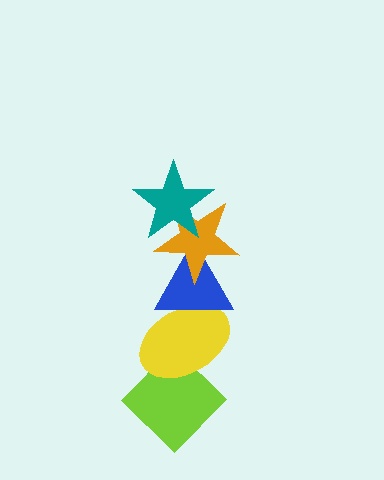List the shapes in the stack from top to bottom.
From top to bottom: the teal star, the orange star, the blue triangle, the yellow ellipse, the lime diamond.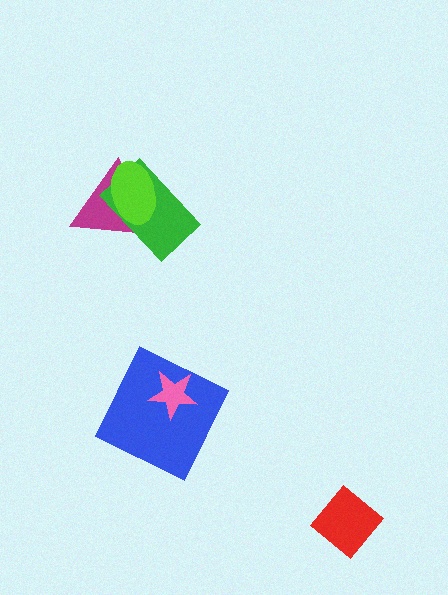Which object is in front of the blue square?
The pink star is in front of the blue square.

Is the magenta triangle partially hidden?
Yes, it is partially covered by another shape.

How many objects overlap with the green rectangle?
2 objects overlap with the green rectangle.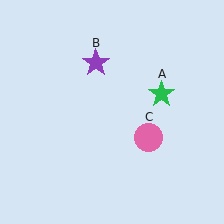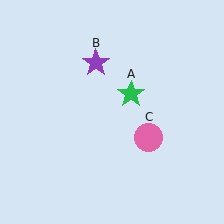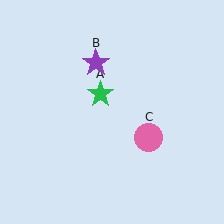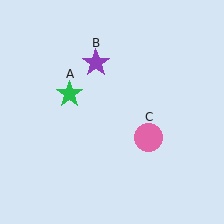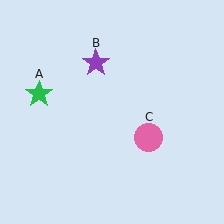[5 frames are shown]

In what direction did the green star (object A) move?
The green star (object A) moved left.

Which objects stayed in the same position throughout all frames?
Purple star (object B) and pink circle (object C) remained stationary.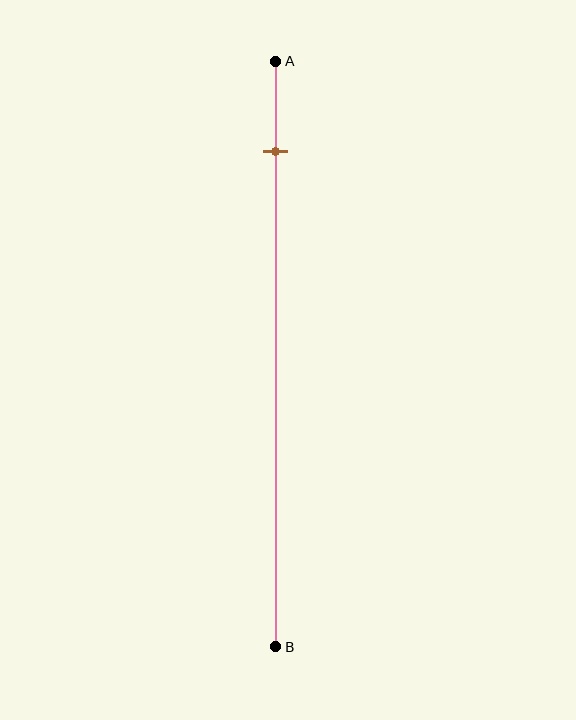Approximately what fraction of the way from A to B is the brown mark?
The brown mark is approximately 15% of the way from A to B.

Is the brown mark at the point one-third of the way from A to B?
No, the mark is at about 15% from A, not at the 33% one-third point.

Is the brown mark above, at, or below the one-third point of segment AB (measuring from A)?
The brown mark is above the one-third point of segment AB.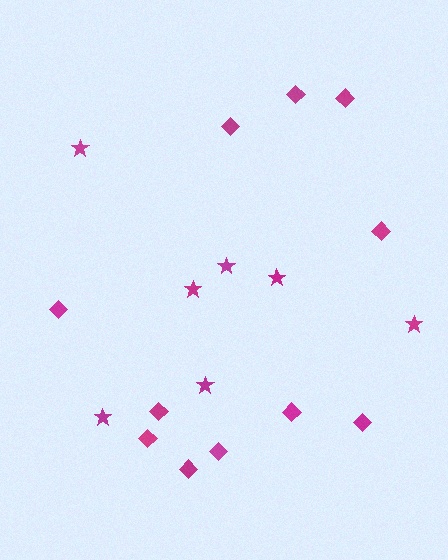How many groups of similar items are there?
There are 2 groups: one group of stars (7) and one group of diamonds (11).